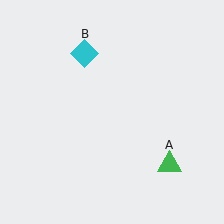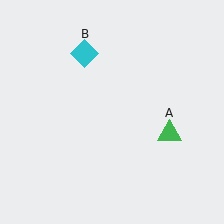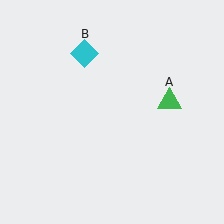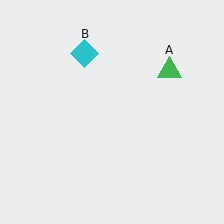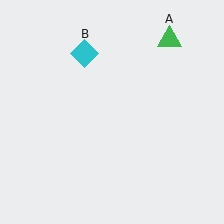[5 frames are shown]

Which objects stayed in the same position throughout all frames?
Cyan diamond (object B) remained stationary.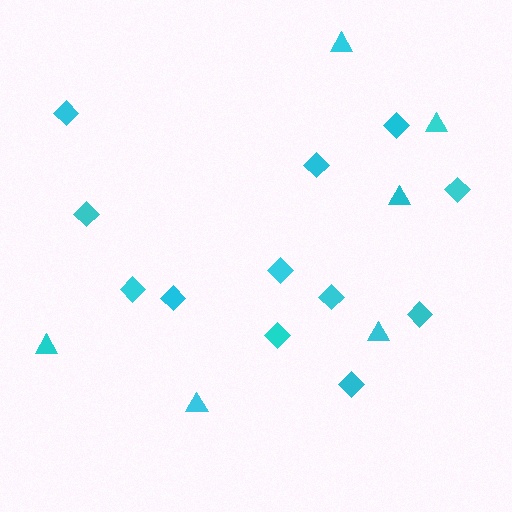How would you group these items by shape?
There are 2 groups: one group of triangles (6) and one group of diamonds (12).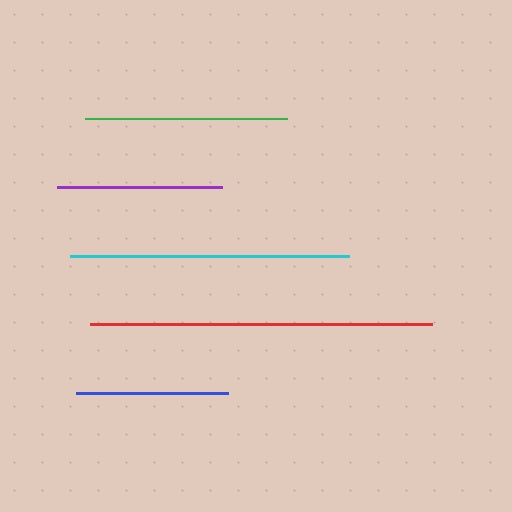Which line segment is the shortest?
The blue line is the shortest at approximately 152 pixels.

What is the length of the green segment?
The green segment is approximately 202 pixels long.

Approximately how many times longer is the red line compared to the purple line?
The red line is approximately 2.1 times the length of the purple line.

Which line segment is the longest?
The red line is the longest at approximately 342 pixels.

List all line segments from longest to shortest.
From longest to shortest: red, cyan, green, purple, blue.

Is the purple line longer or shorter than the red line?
The red line is longer than the purple line.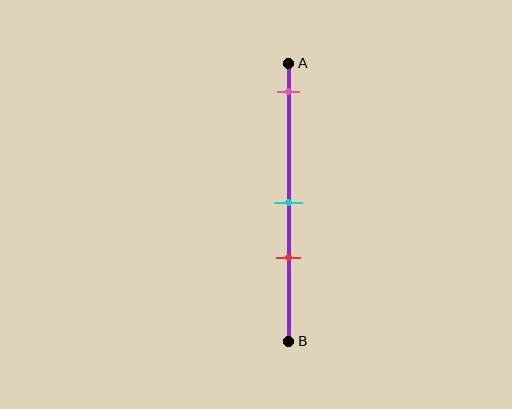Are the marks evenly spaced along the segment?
No, the marks are not evenly spaced.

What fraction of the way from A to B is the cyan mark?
The cyan mark is approximately 50% (0.5) of the way from A to B.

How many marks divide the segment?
There are 3 marks dividing the segment.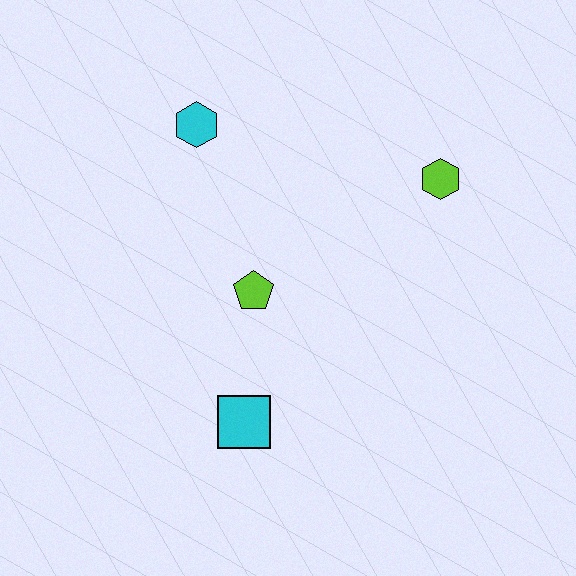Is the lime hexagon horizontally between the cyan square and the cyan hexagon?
No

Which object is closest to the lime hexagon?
The lime pentagon is closest to the lime hexagon.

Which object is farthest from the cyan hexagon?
The cyan square is farthest from the cyan hexagon.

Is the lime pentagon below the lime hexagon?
Yes